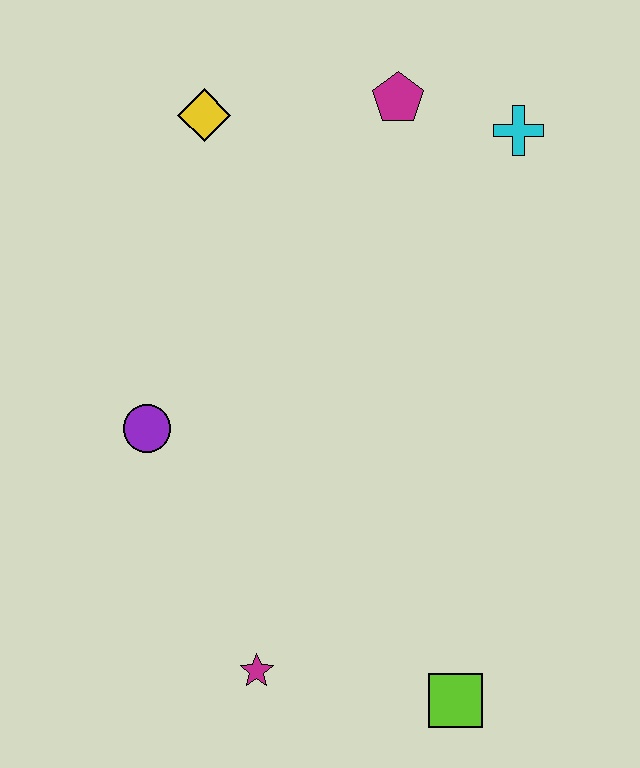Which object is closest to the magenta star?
The lime square is closest to the magenta star.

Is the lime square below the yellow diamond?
Yes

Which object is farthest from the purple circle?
The cyan cross is farthest from the purple circle.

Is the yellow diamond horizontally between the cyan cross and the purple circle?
Yes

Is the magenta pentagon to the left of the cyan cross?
Yes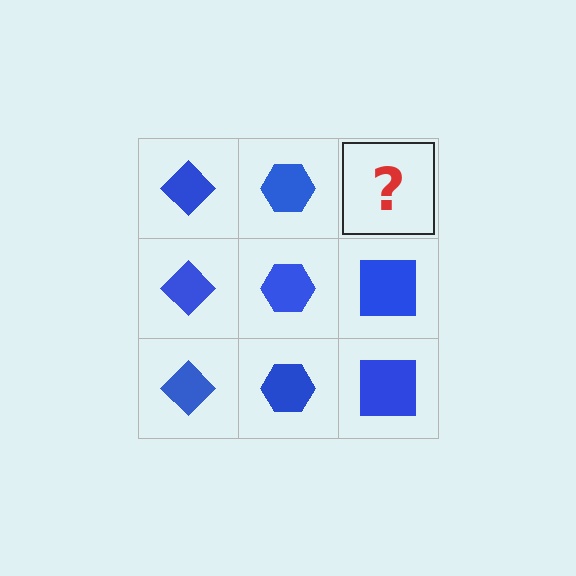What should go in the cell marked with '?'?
The missing cell should contain a blue square.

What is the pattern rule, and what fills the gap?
The rule is that each column has a consistent shape. The gap should be filled with a blue square.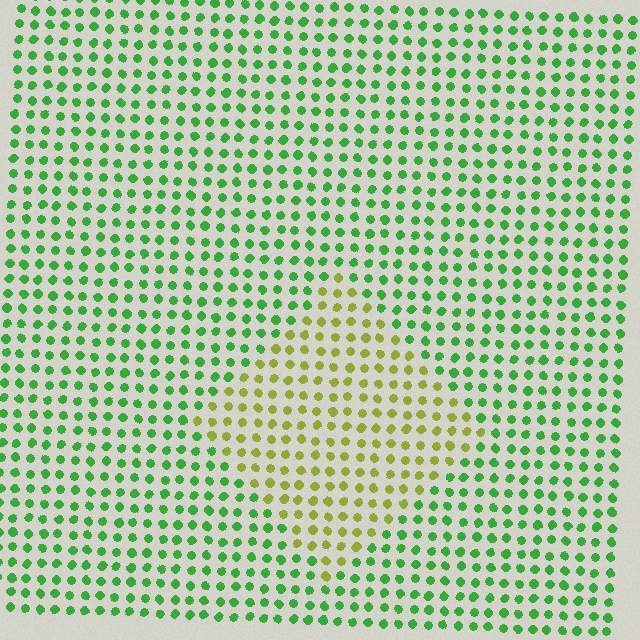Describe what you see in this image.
The image is filled with small green elements in a uniform arrangement. A diamond-shaped region is visible where the elements are tinted to a slightly different hue, forming a subtle color boundary.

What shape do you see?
I see a diamond.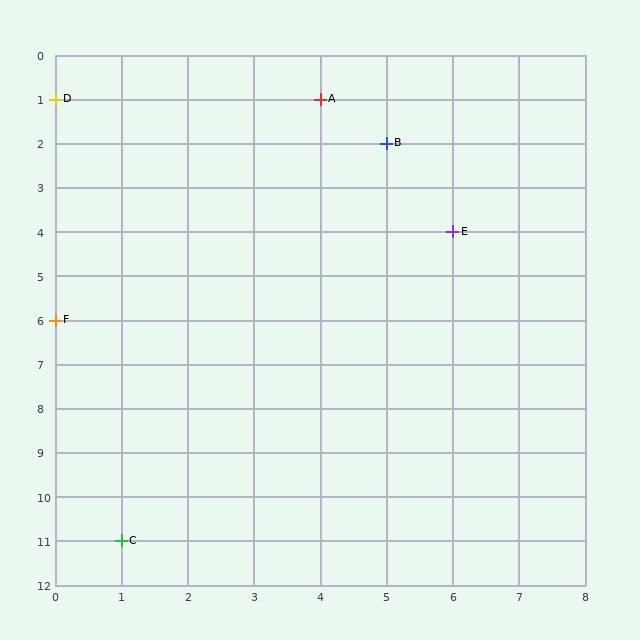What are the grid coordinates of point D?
Point D is at grid coordinates (0, 1).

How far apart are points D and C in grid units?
Points D and C are 1 column and 10 rows apart (about 10.0 grid units diagonally).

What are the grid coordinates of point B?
Point B is at grid coordinates (5, 2).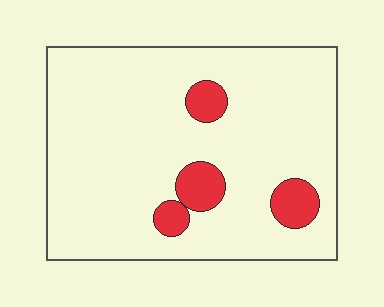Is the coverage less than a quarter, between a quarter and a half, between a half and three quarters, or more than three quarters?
Less than a quarter.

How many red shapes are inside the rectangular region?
4.